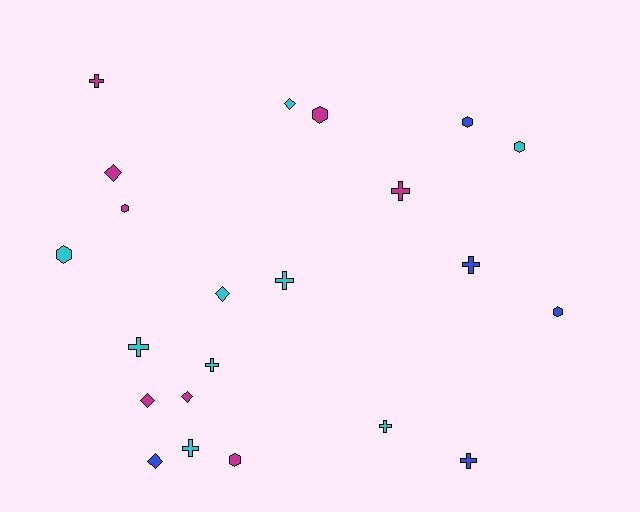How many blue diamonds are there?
There is 1 blue diamond.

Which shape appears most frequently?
Cross, with 9 objects.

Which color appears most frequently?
Cyan, with 9 objects.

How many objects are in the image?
There are 22 objects.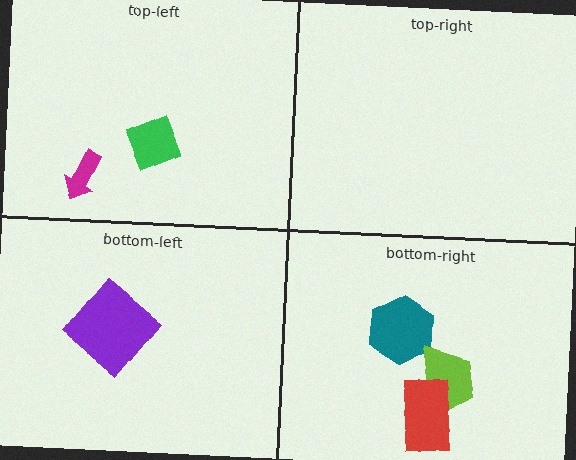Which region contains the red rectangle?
The bottom-right region.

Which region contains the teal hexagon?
The bottom-right region.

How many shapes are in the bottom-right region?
3.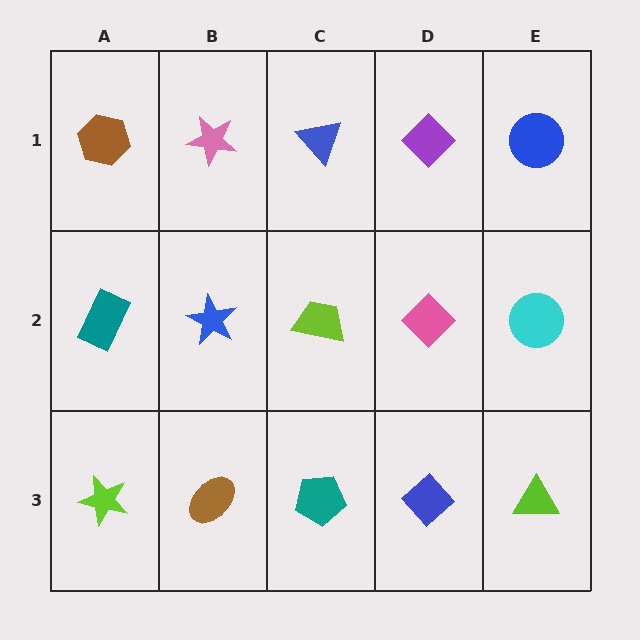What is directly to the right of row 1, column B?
A blue triangle.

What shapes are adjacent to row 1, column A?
A teal rectangle (row 2, column A), a pink star (row 1, column B).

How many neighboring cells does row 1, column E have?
2.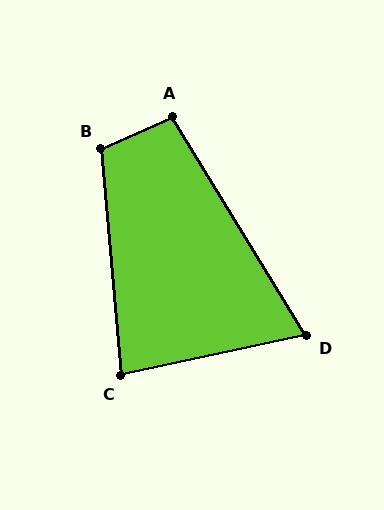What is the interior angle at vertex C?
Approximately 83 degrees (acute).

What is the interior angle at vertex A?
Approximately 97 degrees (obtuse).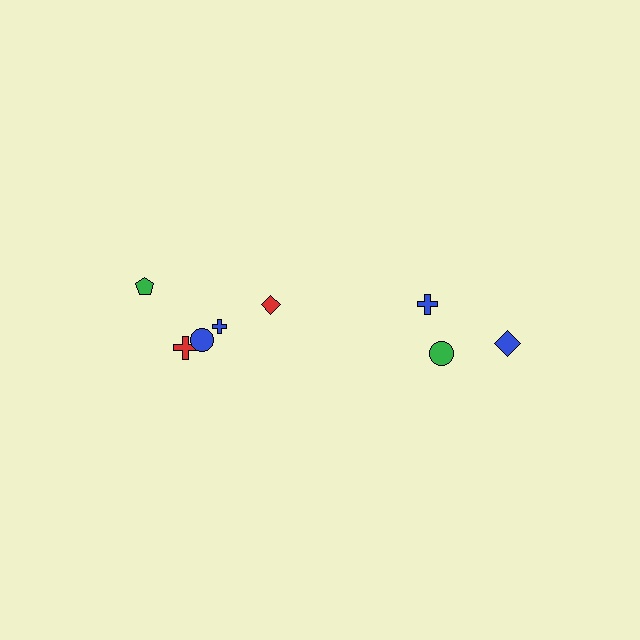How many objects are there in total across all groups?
There are 8 objects.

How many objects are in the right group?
There are 3 objects.